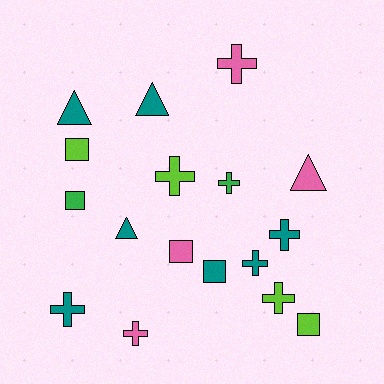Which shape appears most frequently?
Cross, with 8 objects.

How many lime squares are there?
There are 2 lime squares.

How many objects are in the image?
There are 17 objects.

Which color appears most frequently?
Teal, with 7 objects.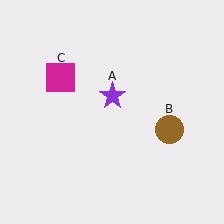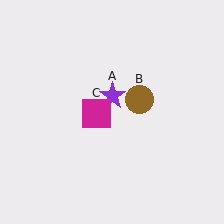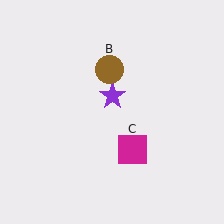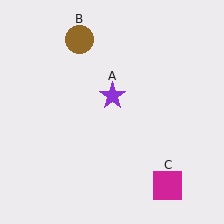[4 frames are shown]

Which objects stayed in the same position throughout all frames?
Purple star (object A) remained stationary.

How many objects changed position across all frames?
2 objects changed position: brown circle (object B), magenta square (object C).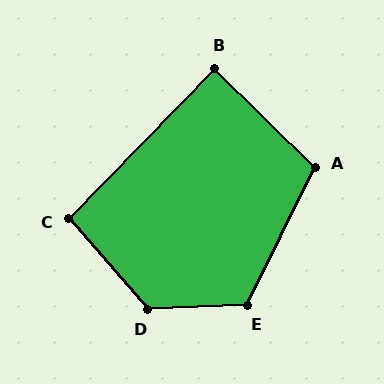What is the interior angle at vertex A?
Approximately 108 degrees (obtuse).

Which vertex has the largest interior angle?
D, at approximately 128 degrees.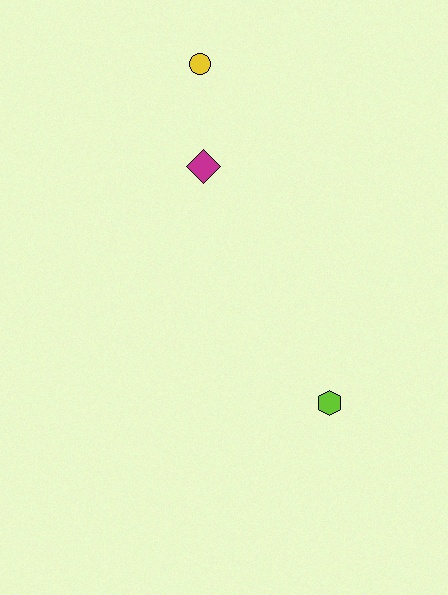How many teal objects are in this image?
There are no teal objects.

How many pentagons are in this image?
There are no pentagons.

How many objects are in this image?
There are 3 objects.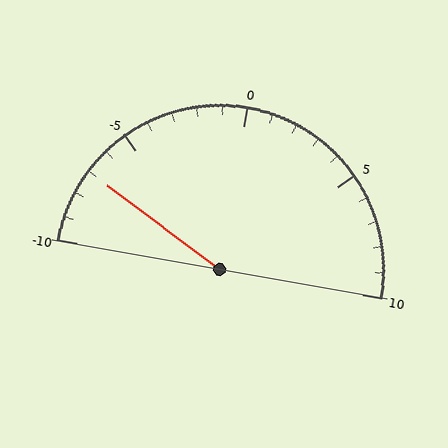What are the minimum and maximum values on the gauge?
The gauge ranges from -10 to 10.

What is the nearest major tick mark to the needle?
The nearest major tick mark is -5.